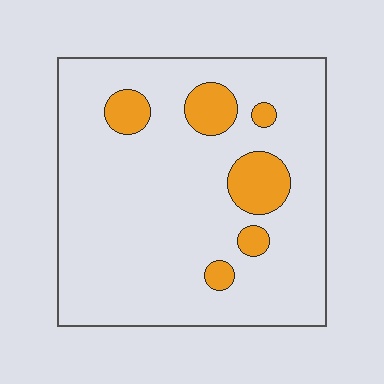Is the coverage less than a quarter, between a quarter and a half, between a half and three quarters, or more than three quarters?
Less than a quarter.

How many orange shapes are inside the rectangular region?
6.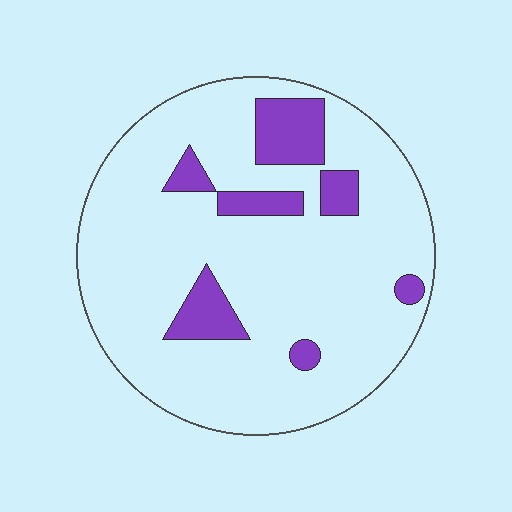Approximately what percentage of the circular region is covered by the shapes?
Approximately 15%.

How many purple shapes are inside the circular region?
7.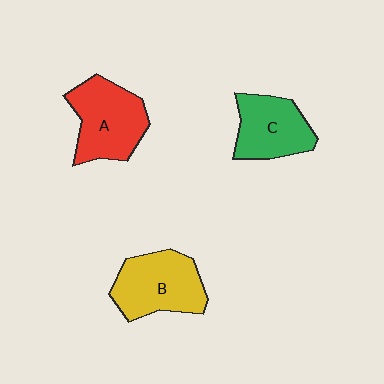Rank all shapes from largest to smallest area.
From largest to smallest: B (yellow), A (red), C (green).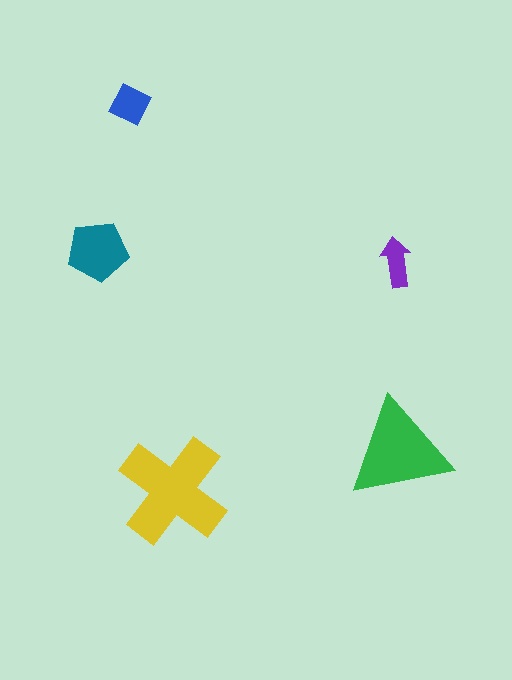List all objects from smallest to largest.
The purple arrow, the blue diamond, the teal pentagon, the green triangle, the yellow cross.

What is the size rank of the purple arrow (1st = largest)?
5th.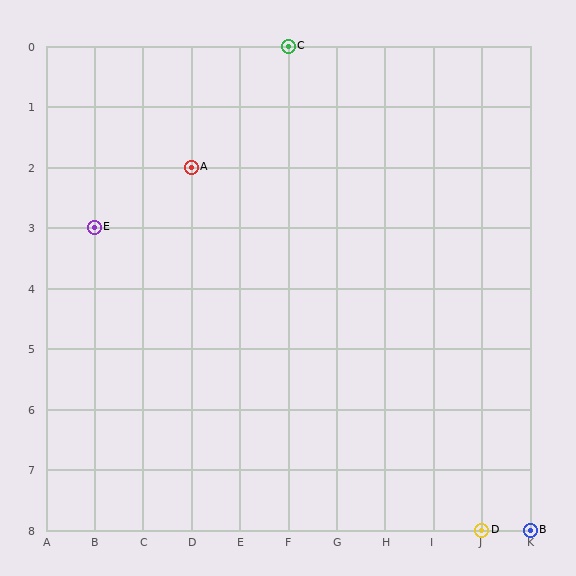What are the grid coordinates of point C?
Point C is at grid coordinates (F, 0).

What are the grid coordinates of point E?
Point E is at grid coordinates (B, 3).